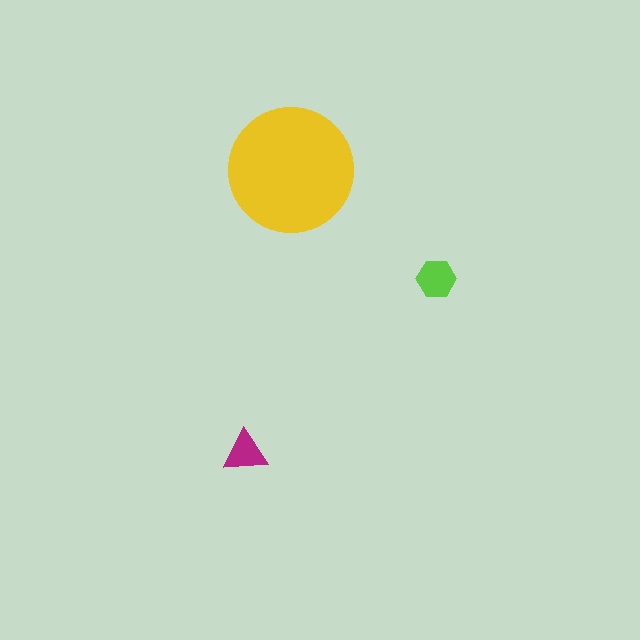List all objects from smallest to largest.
The magenta triangle, the lime hexagon, the yellow circle.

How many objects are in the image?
There are 3 objects in the image.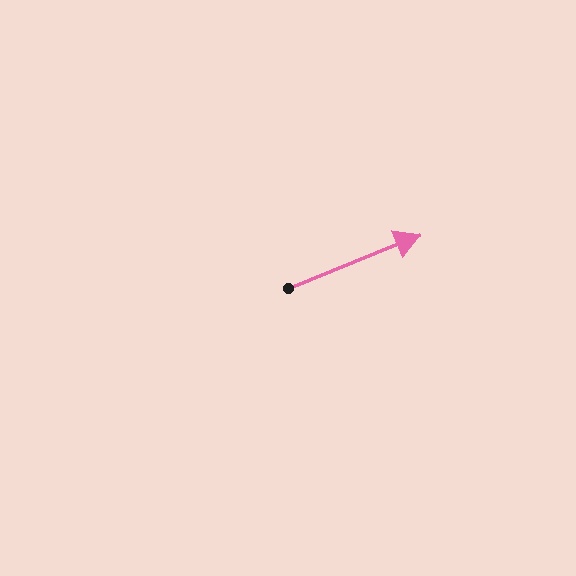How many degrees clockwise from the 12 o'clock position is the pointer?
Approximately 68 degrees.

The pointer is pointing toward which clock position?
Roughly 2 o'clock.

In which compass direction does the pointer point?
East.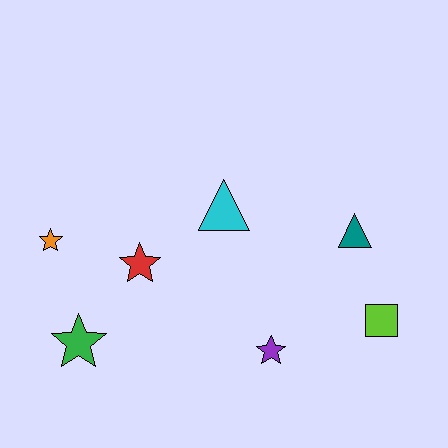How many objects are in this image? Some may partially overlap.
There are 7 objects.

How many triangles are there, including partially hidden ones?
There are 2 triangles.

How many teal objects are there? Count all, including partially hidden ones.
There is 1 teal object.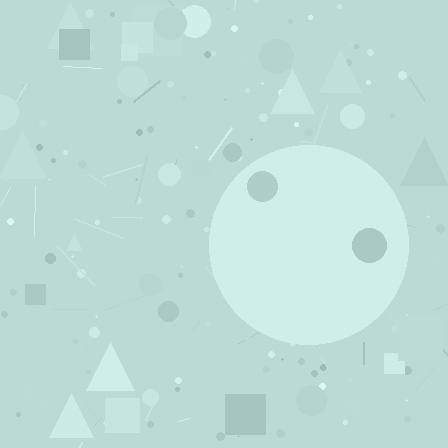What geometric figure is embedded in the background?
A circle is embedded in the background.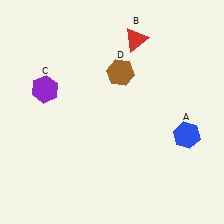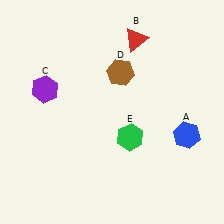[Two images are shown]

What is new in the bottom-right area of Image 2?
A green hexagon (E) was added in the bottom-right area of Image 2.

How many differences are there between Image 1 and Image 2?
There is 1 difference between the two images.